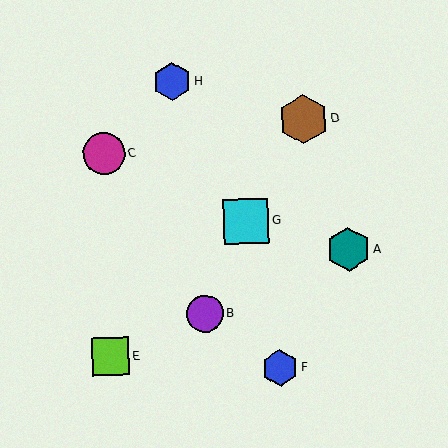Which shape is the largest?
The brown hexagon (labeled D) is the largest.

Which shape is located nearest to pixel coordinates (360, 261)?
The teal hexagon (labeled A) at (348, 250) is nearest to that location.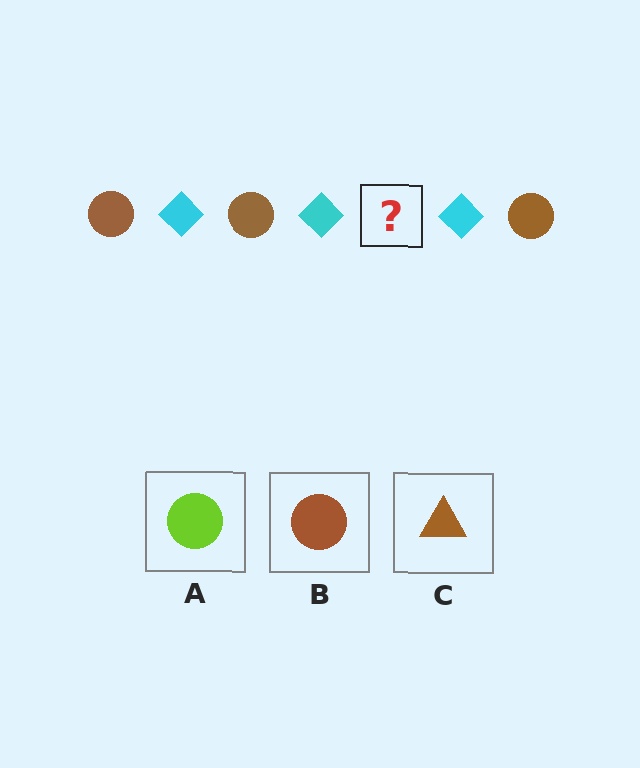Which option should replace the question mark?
Option B.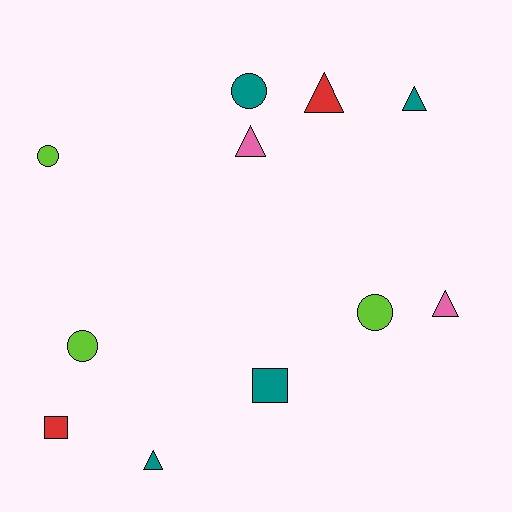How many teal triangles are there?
There are 2 teal triangles.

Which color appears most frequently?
Teal, with 4 objects.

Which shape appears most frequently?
Triangle, with 5 objects.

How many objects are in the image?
There are 11 objects.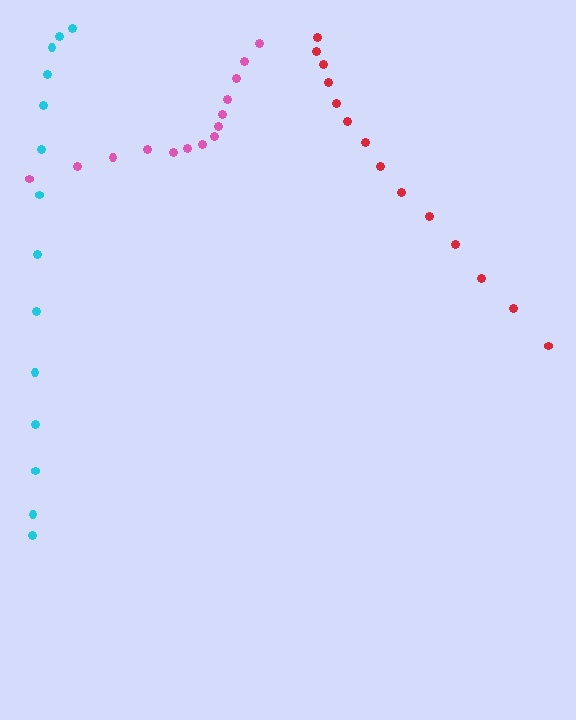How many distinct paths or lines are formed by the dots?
There are 3 distinct paths.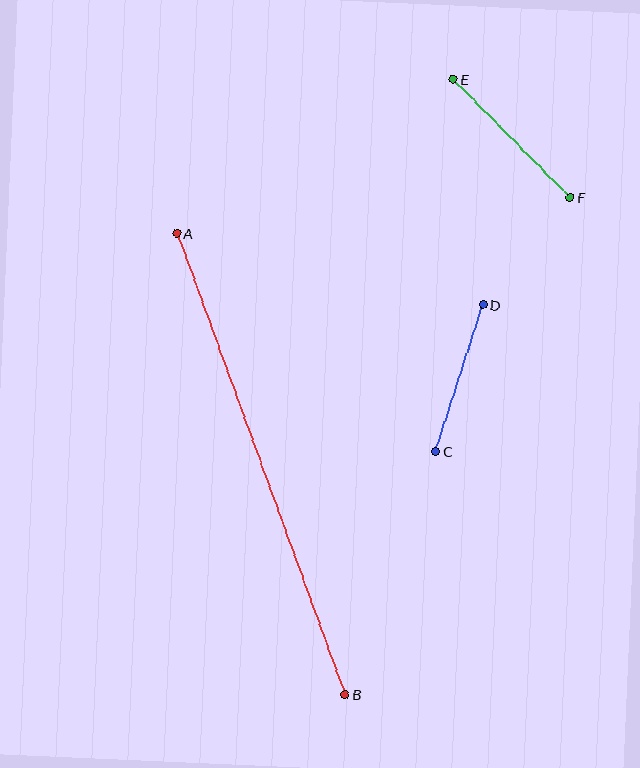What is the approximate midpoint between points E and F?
The midpoint is at approximately (512, 139) pixels.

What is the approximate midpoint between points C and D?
The midpoint is at approximately (459, 378) pixels.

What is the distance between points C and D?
The distance is approximately 154 pixels.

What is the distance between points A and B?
The distance is approximately 491 pixels.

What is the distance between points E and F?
The distance is approximately 166 pixels.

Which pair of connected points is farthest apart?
Points A and B are farthest apart.